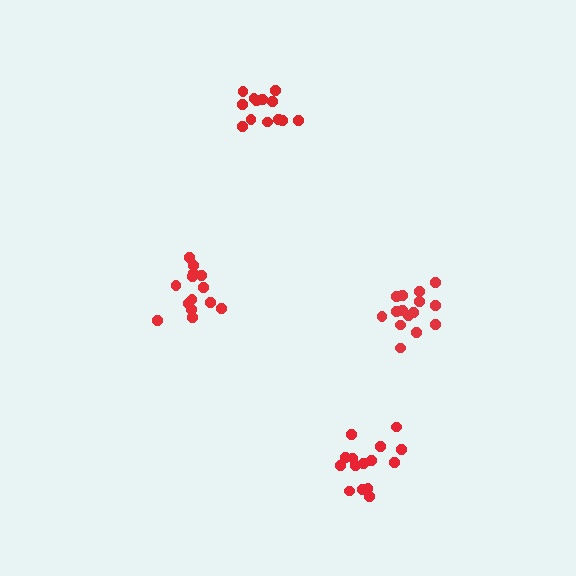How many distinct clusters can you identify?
There are 4 distinct clusters.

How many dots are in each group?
Group 1: 15 dots, Group 2: 13 dots, Group 3: 14 dots, Group 4: 15 dots (57 total).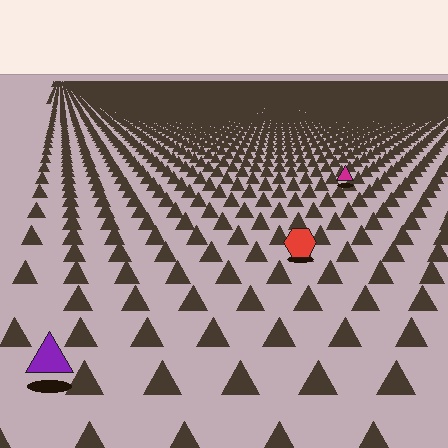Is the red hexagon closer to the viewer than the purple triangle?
No. The purple triangle is closer — you can tell from the texture gradient: the ground texture is coarser near it.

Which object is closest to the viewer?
The purple triangle is closest. The texture marks near it are larger and more spread out.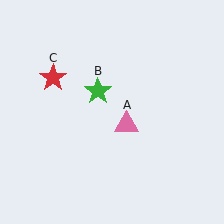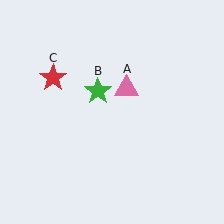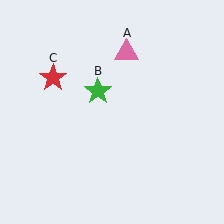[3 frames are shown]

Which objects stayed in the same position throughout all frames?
Green star (object B) and red star (object C) remained stationary.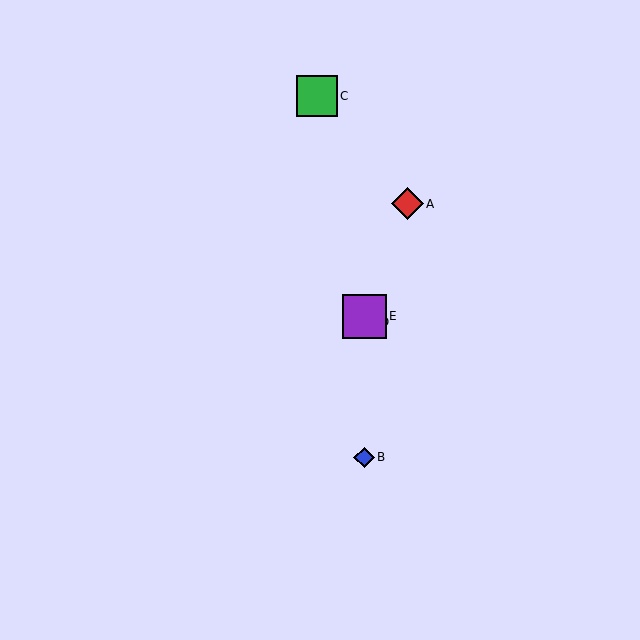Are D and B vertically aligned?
Yes, both are at x≈364.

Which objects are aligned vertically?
Objects B, D, E are aligned vertically.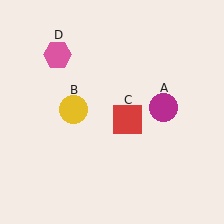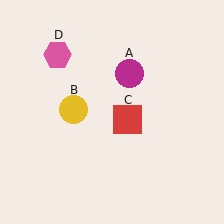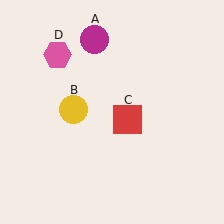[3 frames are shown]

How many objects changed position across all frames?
1 object changed position: magenta circle (object A).